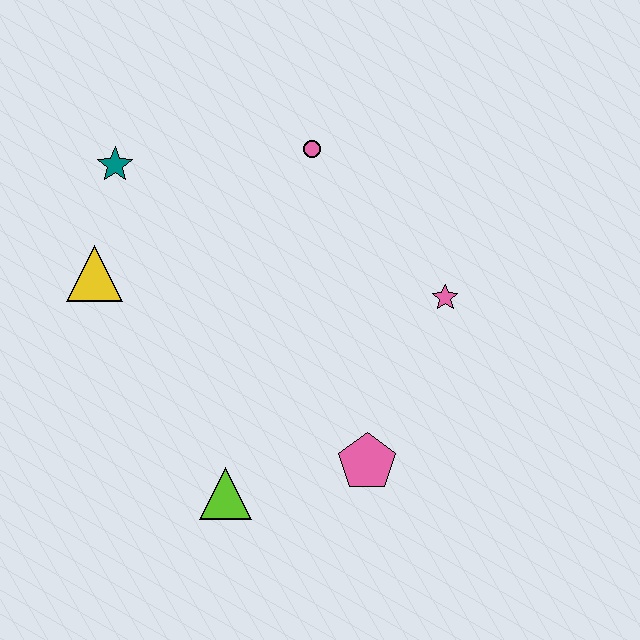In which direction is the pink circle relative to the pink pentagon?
The pink circle is above the pink pentagon.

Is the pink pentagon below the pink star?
Yes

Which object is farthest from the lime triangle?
The pink circle is farthest from the lime triangle.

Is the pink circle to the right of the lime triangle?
Yes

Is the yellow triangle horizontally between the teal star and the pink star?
No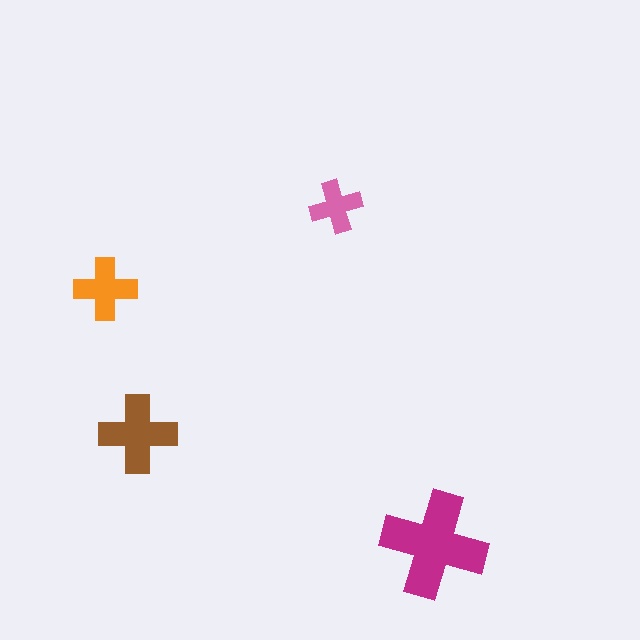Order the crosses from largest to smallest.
the magenta one, the brown one, the orange one, the pink one.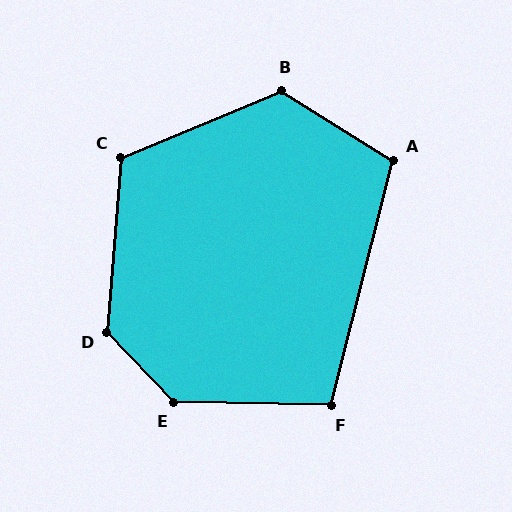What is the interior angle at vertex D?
Approximately 132 degrees (obtuse).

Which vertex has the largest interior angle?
E, at approximately 135 degrees.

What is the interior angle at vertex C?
Approximately 117 degrees (obtuse).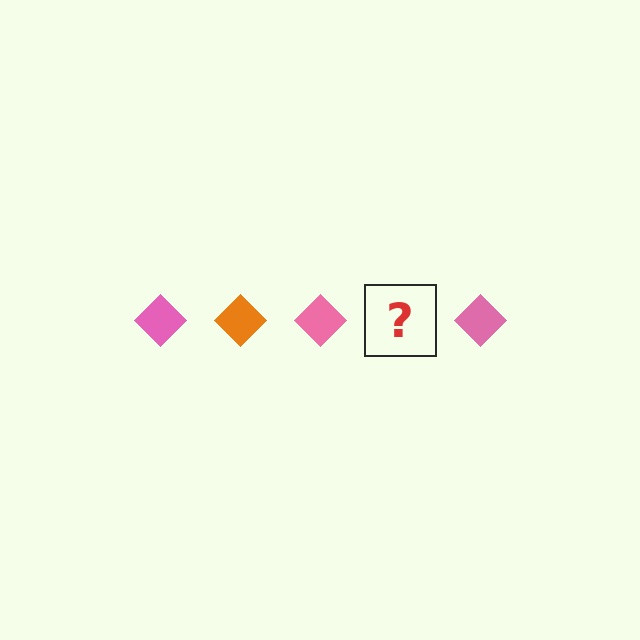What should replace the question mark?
The question mark should be replaced with an orange diamond.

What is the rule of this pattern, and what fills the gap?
The rule is that the pattern cycles through pink, orange diamonds. The gap should be filled with an orange diamond.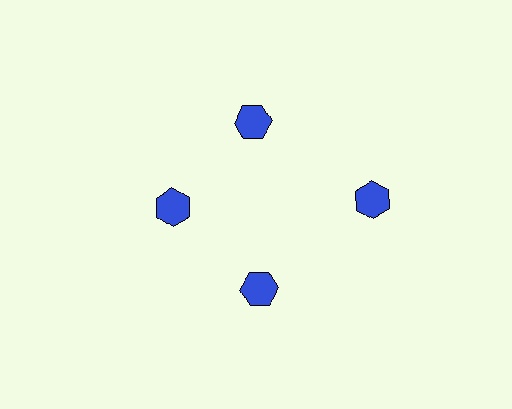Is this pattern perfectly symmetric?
No. The 4 blue hexagons are arranged in a ring, but one element near the 3 o'clock position is pushed outward from the center, breaking the 4-fold rotational symmetry.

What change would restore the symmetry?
The symmetry would be restored by moving it inward, back onto the ring so that all 4 hexagons sit at equal angles and equal distance from the center.